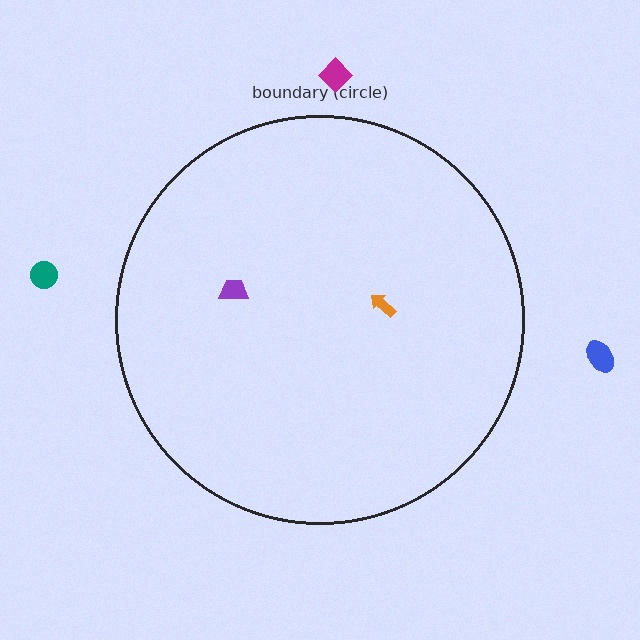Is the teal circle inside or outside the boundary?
Outside.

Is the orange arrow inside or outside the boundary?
Inside.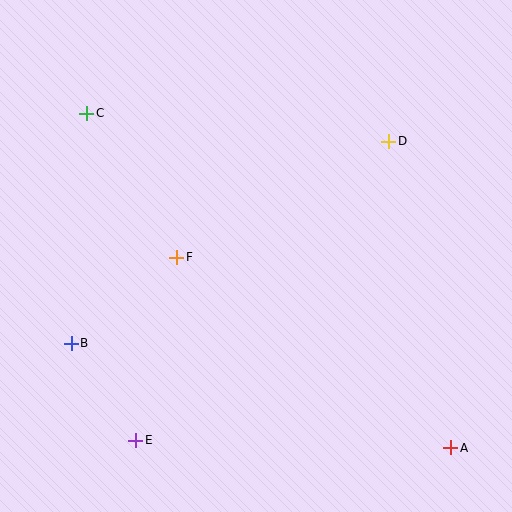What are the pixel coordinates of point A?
Point A is at (451, 448).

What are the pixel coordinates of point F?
Point F is at (177, 257).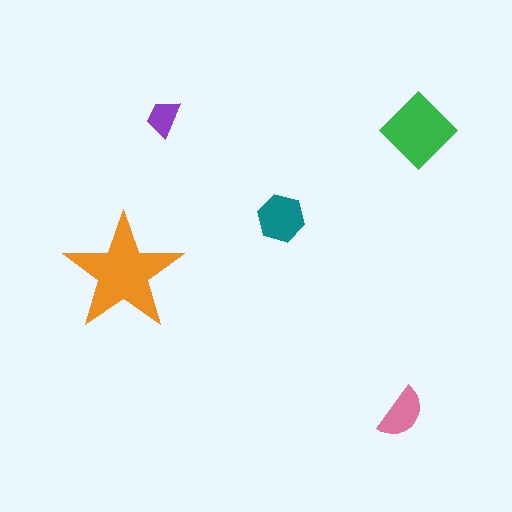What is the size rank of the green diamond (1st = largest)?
2nd.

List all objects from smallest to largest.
The purple trapezoid, the pink semicircle, the teal hexagon, the green diamond, the orange star.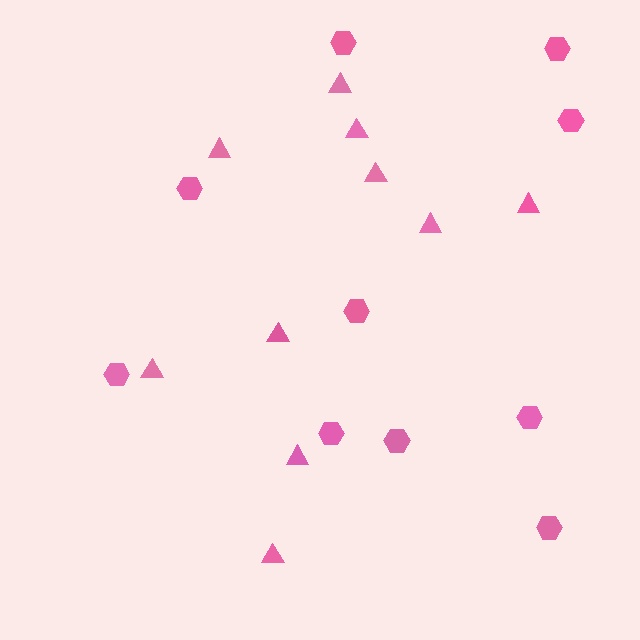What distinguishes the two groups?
There are 2 groups: one group of triangles (10) and one group of hexagons (10).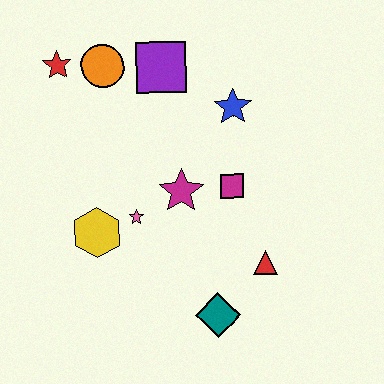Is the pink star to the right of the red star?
Yes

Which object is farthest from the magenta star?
The red star is farthest from the magenta star.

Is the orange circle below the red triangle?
No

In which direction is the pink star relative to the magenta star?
The pink star is to the left of the magenta star.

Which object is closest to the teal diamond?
The red triangle is closest to the teal diamond.